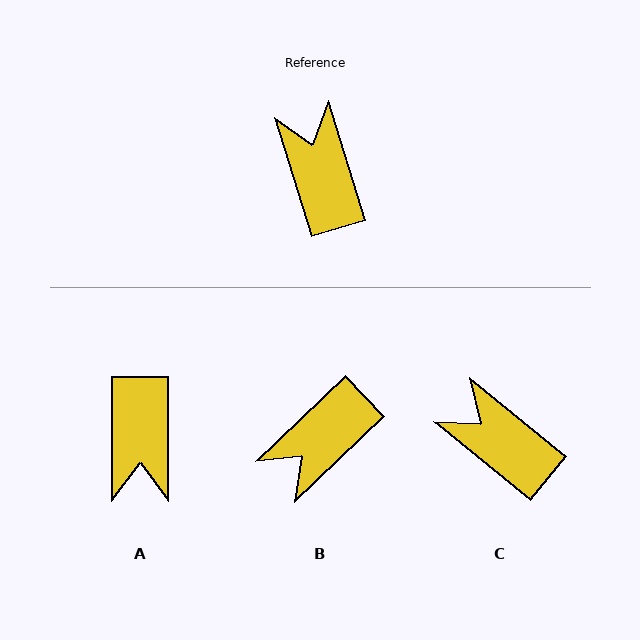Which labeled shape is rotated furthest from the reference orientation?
A, about 163 degrees away.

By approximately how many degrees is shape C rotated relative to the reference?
Approximately 34 degrees counter-clockwise.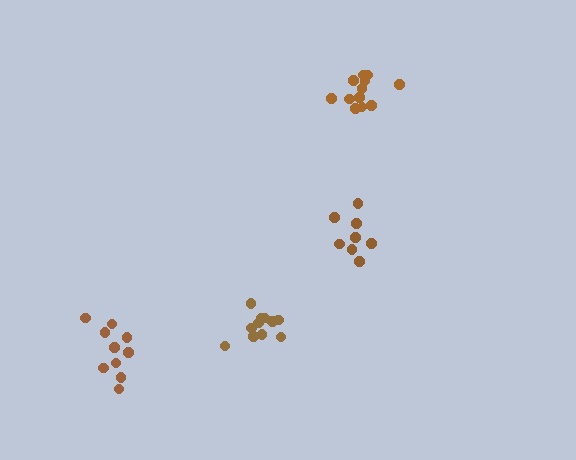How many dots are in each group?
Group 1: 11 dots, Group 2: 8 dots, Group 3: 10 dots, Group 4: 12 dots (41 total).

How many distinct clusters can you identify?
There are 4 distinct clusters.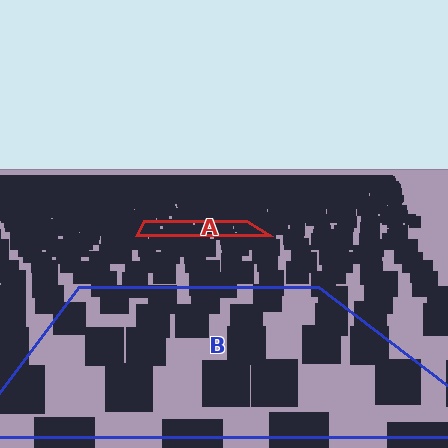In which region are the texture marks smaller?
The texture marks are smaller in region A, because it is farther away.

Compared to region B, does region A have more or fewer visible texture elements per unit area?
Region A has more texture elements per unit area — they are packed more densely because it is farther away.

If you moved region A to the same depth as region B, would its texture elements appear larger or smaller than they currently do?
They would appear larger. At a closer depth, the same texture elements are projected at a bigger on-screen size.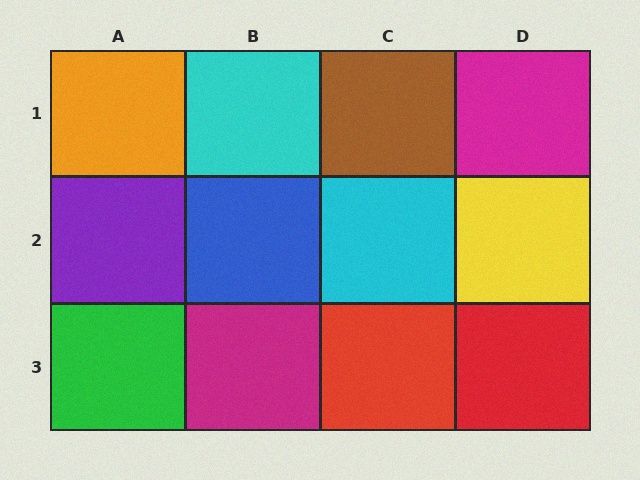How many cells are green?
1 cell is green.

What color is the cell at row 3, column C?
Red.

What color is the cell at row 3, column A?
Green.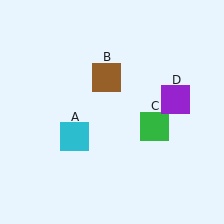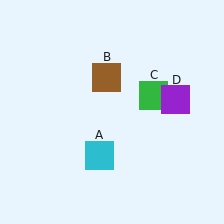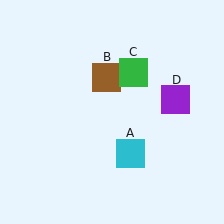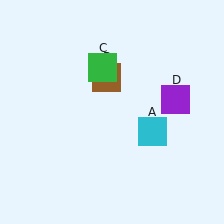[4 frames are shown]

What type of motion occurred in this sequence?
The cyan square (object A), green square (object C) rotated counterclockwise around the center of the scene.